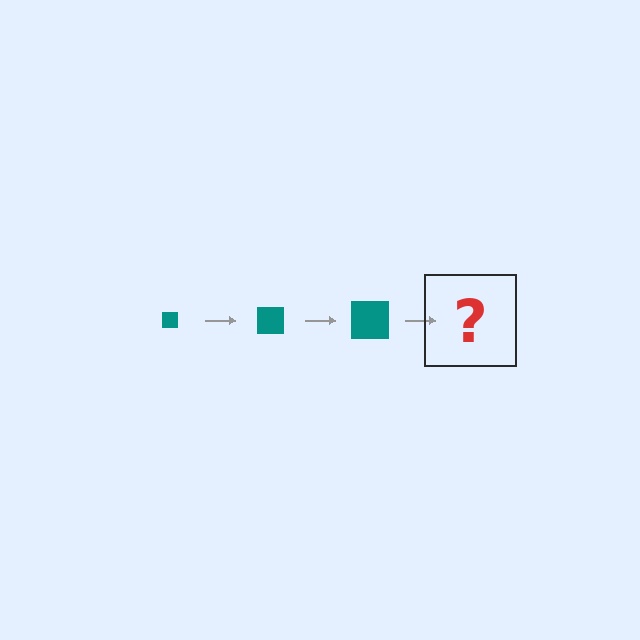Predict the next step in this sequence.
The next step is a teal square, larger than the previous one.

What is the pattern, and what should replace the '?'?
The pattern is that the square gets progressively larger each step. The '?' should be a teal square, larger than the previous one.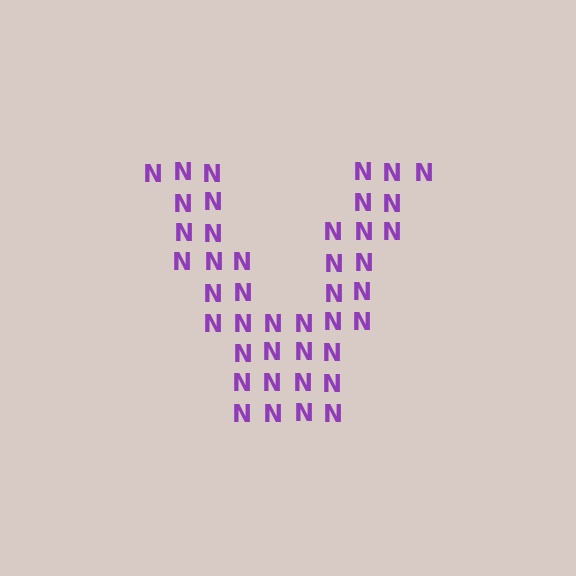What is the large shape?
The large shape is the letter V.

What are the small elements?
The small elements are letter N's.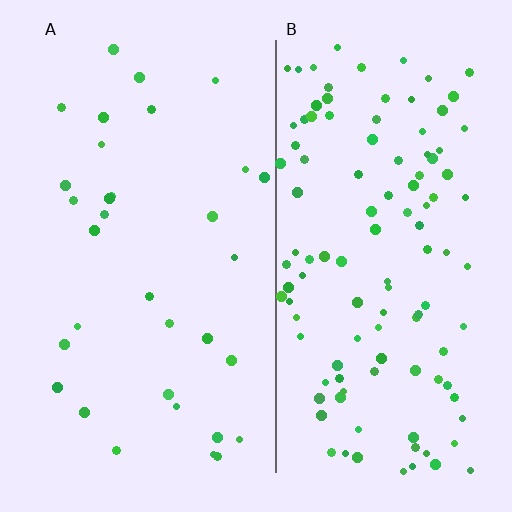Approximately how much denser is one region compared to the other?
Approximately 3.6× — region B over region A.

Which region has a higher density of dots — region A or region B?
B (the right).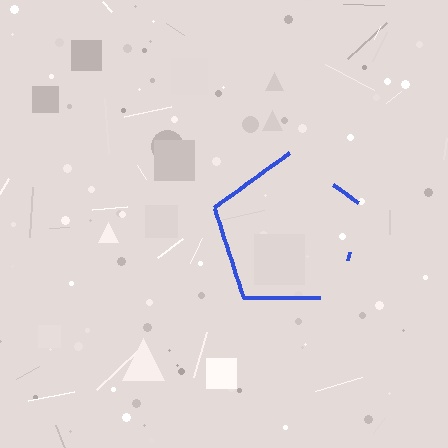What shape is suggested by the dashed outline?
The dashed outline suggests a pentagon.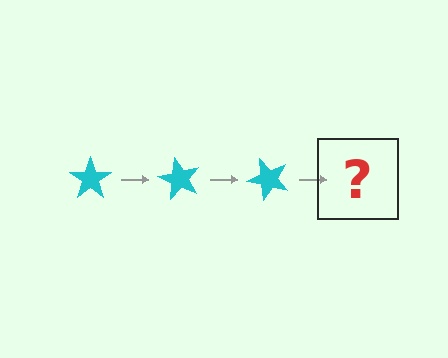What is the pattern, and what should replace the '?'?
The pattern is that the star rotates 60 degrees each step. The '?' should be a cyan star rotated 180 degrees.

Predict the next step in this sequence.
The next step is a cyan star rotated 180 degrees.